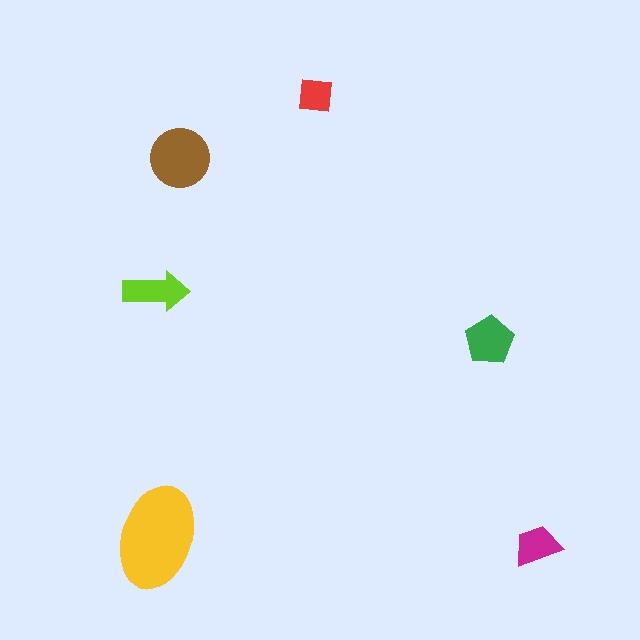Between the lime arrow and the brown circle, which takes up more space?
The brown circle.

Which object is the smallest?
The red square.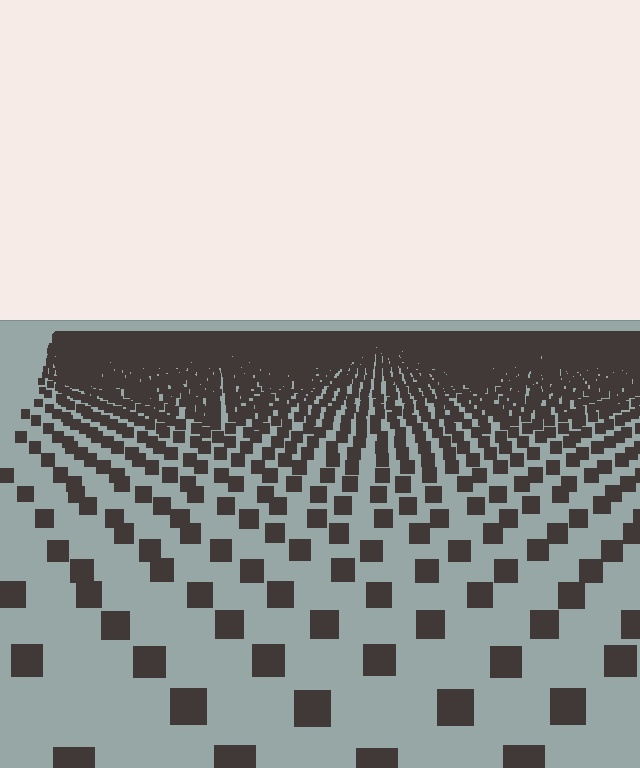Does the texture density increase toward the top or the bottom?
Density increases toward the top.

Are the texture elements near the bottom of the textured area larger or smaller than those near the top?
Larger. Near the bottom, elements are closer to the viewer and appear at a bigger on-screen size.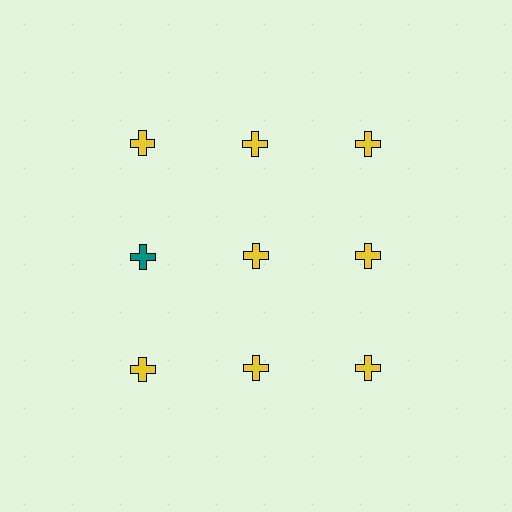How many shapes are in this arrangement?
There are 9 shapes arranged in a grid pattern.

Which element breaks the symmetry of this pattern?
The teal cross in the second row, leftmost column breaks the symmetry. All other shapes are yellow crosses.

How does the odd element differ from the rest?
It has a different color: teal instead of yellow.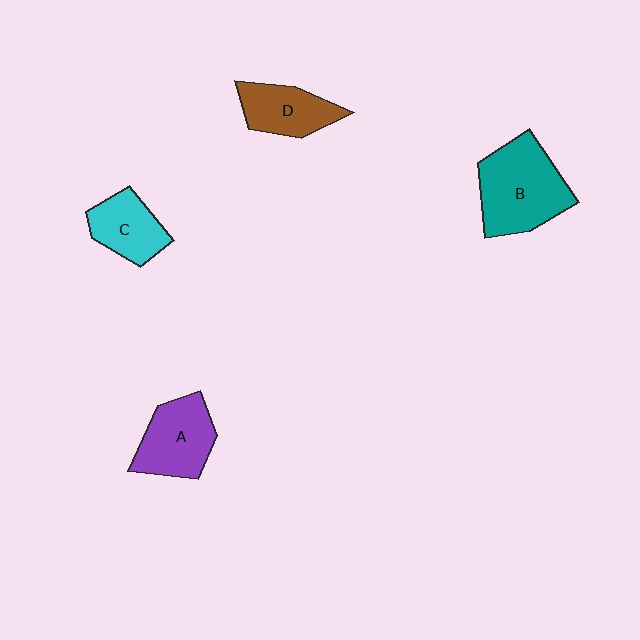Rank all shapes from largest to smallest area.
From largest to smallest: B (teal), A (purple), D (brown), C (cyan).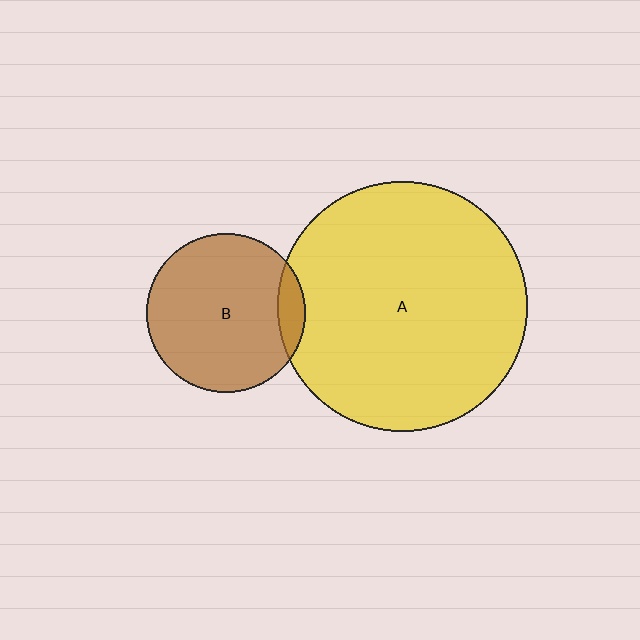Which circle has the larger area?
Circle A (yellow).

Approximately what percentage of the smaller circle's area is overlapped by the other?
Approximately 10%.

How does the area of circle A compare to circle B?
Approximately 2.5 times.